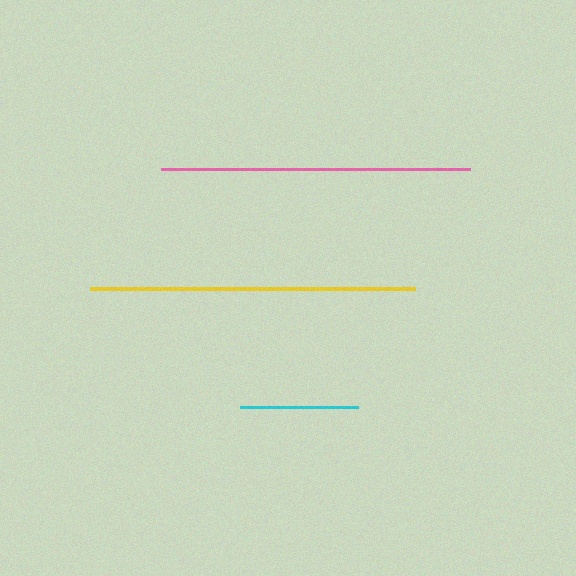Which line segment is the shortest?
The cyan line is the shortest at approximately 118 pixels.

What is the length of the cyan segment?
The cyan segment is approximately 118 pixels long.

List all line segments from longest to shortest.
From longest to shortest: yellow, pink, cyan.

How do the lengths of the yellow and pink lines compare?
The yellow and pink lines are approximately the same length.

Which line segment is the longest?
The yellow line is the longest at approximately 325 pixels.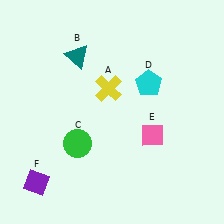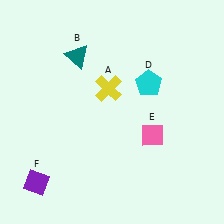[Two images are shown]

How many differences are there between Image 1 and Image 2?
There is 1 difference between the two images.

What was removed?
The green circle (C) was removed in Image 2.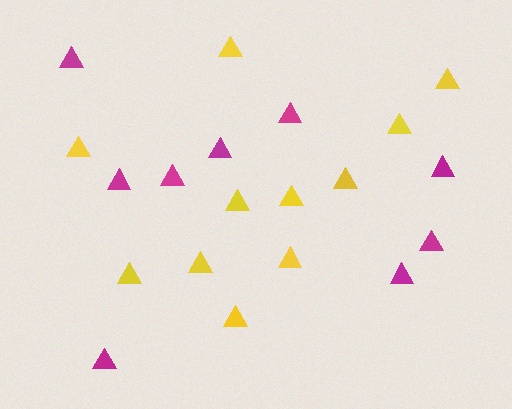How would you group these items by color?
There are 2 groups: one group of yellow triangles (11) and one group of magenta triangles (9).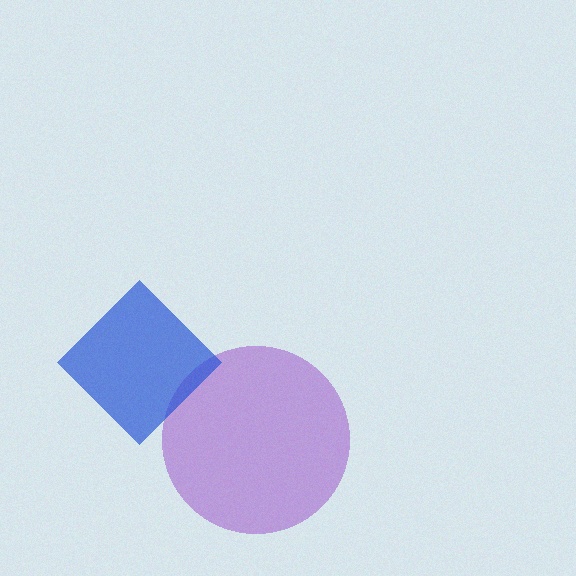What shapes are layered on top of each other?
The layered shapes are: a purple circle, a blue diamond.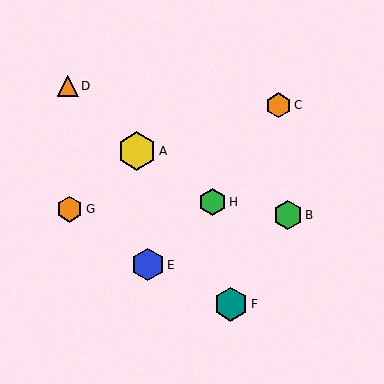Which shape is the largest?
The yellow hexagon (labeled A) is the largest.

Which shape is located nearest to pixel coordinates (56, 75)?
The orange triangle (labeled D) at (68, 86) is nearest to that location.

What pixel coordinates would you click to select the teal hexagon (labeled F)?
Click at (231, 304) to select the teal hexagon F.